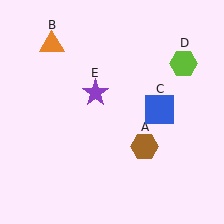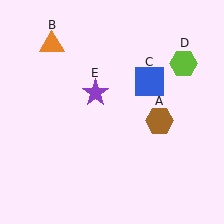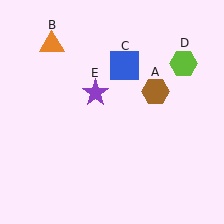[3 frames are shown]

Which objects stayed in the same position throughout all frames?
Orange triangle (object B) and lime hexagon (object D) and purple star (object E) remained stationary.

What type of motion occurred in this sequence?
The brown hexagon (object A), blue square (object C) rotated counterclockwise around the center of the scene.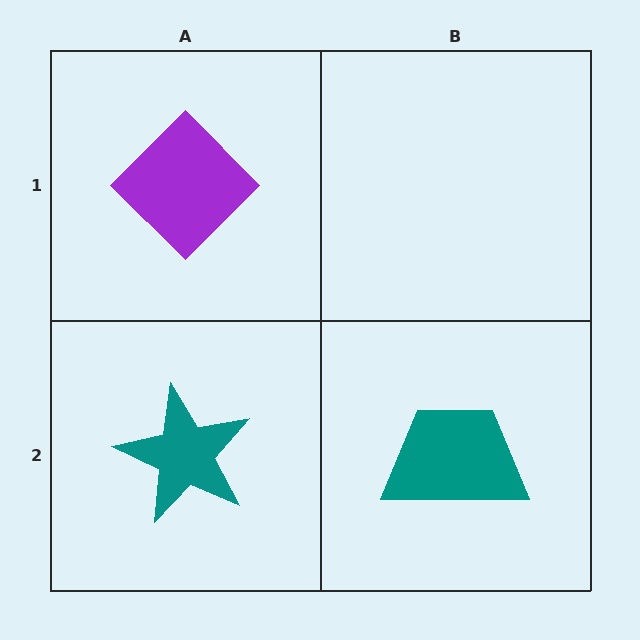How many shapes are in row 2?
2 shapes.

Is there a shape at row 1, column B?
No, that cell is empty.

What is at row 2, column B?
A teal trapezoid.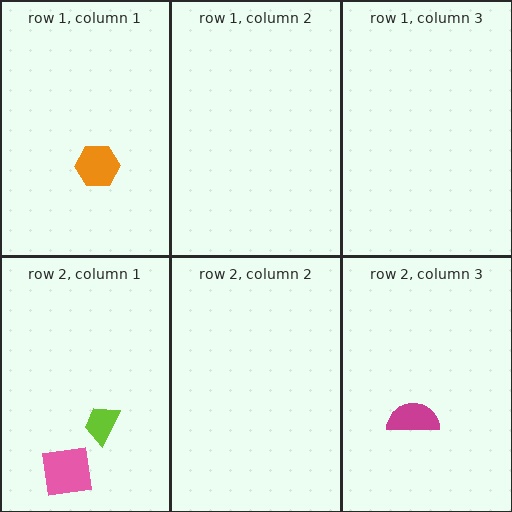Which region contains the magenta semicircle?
The row 2, column 3 region.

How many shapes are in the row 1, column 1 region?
1.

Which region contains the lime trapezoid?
The row 2, column 1 region.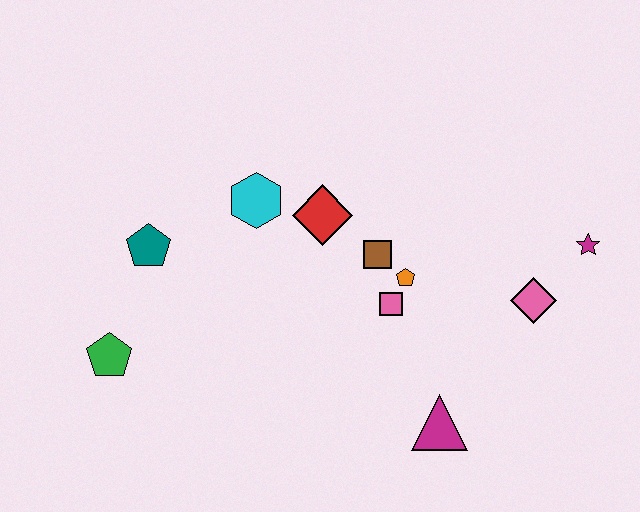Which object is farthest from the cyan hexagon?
The magenta star is farthest from the cyan hexagon.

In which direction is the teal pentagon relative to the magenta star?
The teal pentagon is to the left of the magenta star.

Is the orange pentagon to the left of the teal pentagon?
No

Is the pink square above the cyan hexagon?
No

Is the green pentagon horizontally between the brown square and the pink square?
No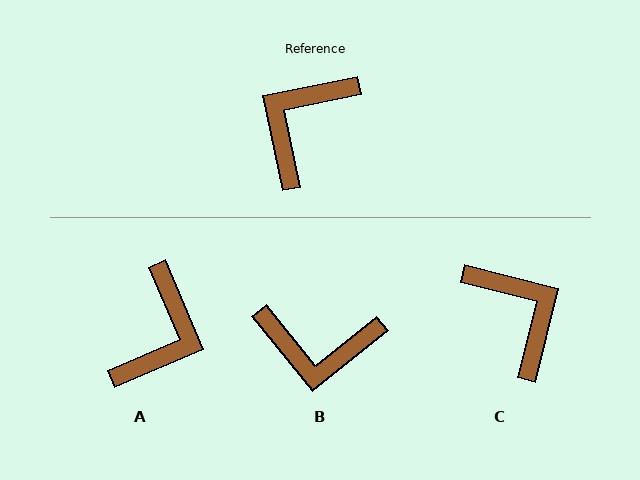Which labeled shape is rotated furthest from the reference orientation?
A, about 168 degrees away.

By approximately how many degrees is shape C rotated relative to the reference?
Approximately 116 degrees clockwise.